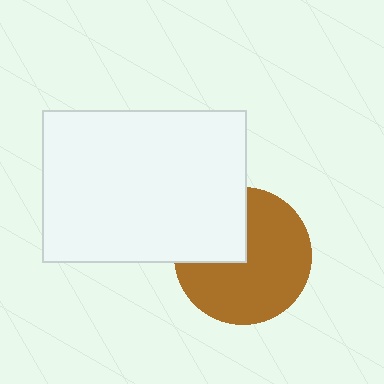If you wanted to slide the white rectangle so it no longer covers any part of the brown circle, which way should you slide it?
Slide it toward the upper-left — that is the most direct way to separate the two shapes.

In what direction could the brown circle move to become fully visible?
The brown circle could move toward the lower-right. That would shift it out from behind the white rectangle entirely.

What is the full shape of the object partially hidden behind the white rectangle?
The partially hidden object is a brown circle.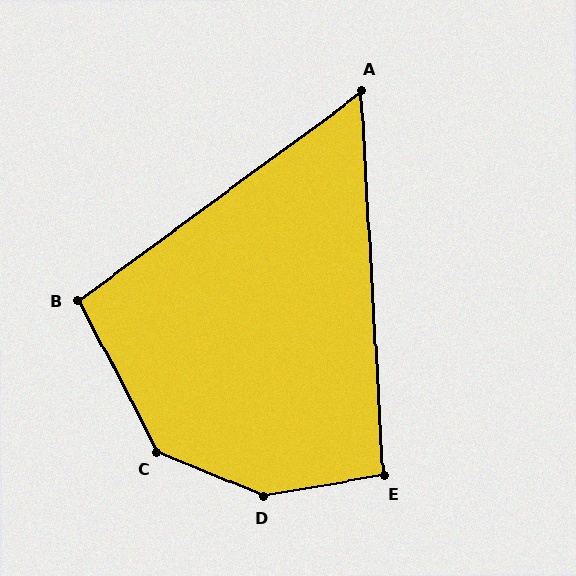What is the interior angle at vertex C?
Approximately 140 degrees (obtuse).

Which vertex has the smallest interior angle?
A, at approximately 57 degrees.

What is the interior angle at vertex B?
Approximately 99 degrees (obtuse).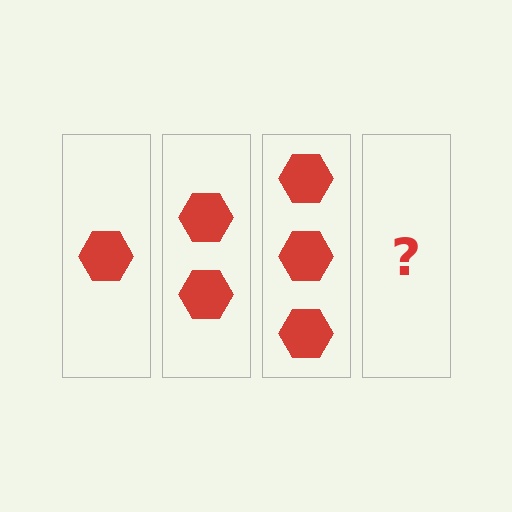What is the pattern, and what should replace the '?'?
The pattern is that each step adds one more hexagon. The '?' should be 4 hexagons.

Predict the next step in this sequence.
The next step is 4 hexagons.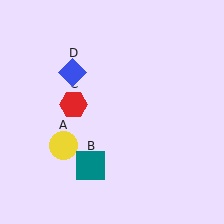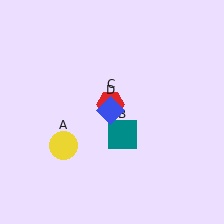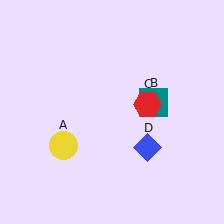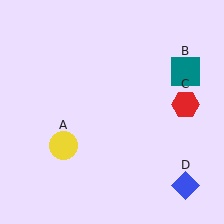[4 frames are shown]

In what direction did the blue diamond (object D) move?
The blue diamond (object D) moved down and to the right.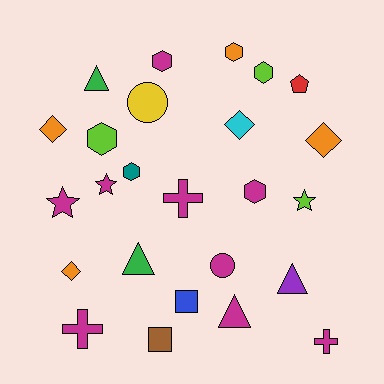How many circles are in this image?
There are 2 circles.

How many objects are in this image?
There are 25 objects.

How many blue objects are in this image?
There is 1 blue object.